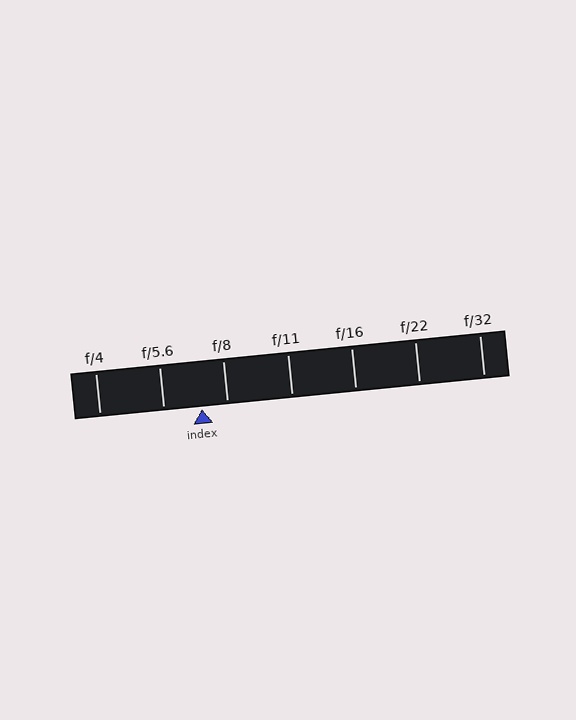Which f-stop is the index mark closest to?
The index mark is closest to f/8.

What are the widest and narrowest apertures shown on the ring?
The widest aperture shown is f/4 and the narrowest is f/32.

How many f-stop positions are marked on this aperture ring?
There are 7 f-stop positions marked.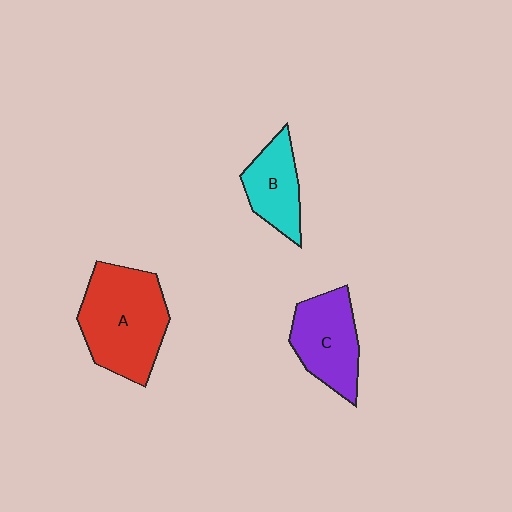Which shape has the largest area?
Shape A (red).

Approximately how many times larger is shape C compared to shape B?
Approximately 1.3 times.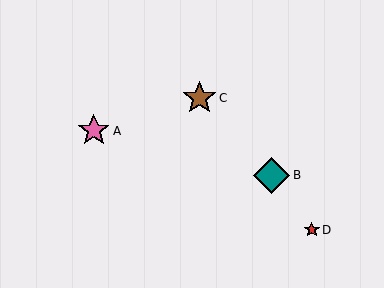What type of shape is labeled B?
Shape B is a teal diamond.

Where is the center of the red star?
The center of the red star is at (312, 230).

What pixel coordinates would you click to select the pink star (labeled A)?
Click at (94, 131) to select the pink star A.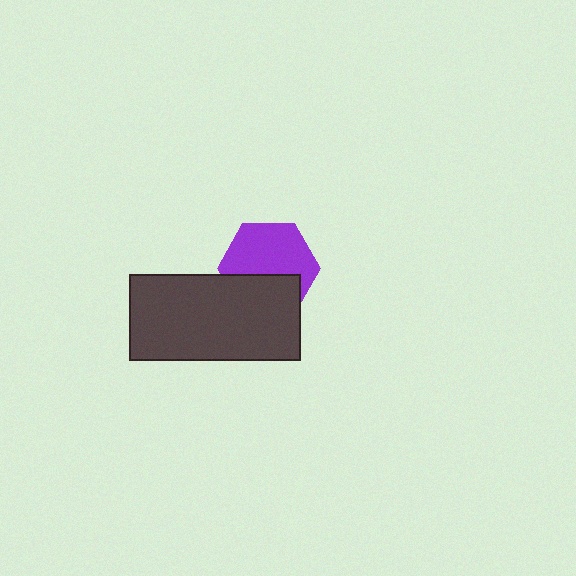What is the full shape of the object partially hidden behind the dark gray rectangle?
The partially hidden object is a purple hexagon.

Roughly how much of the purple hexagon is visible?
About half of it is visible (roughly 61%).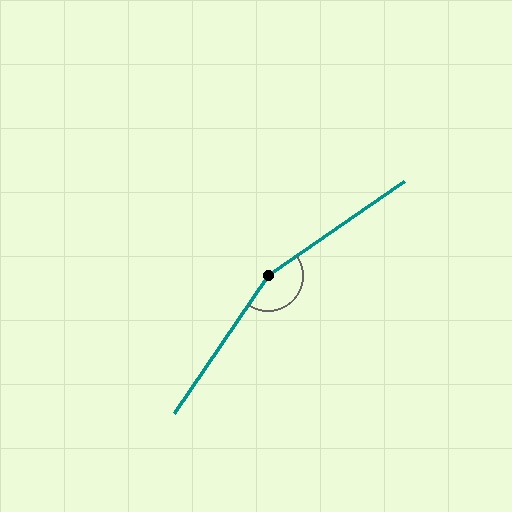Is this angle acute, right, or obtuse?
It is obtuse.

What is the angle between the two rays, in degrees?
Approximately 159 degrees.